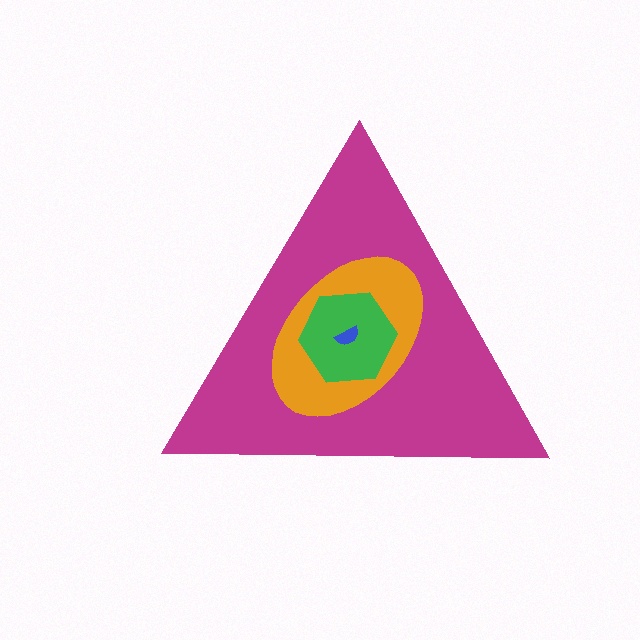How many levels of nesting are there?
4.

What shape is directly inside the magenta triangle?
The orange ellipse.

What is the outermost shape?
The magenta triangle.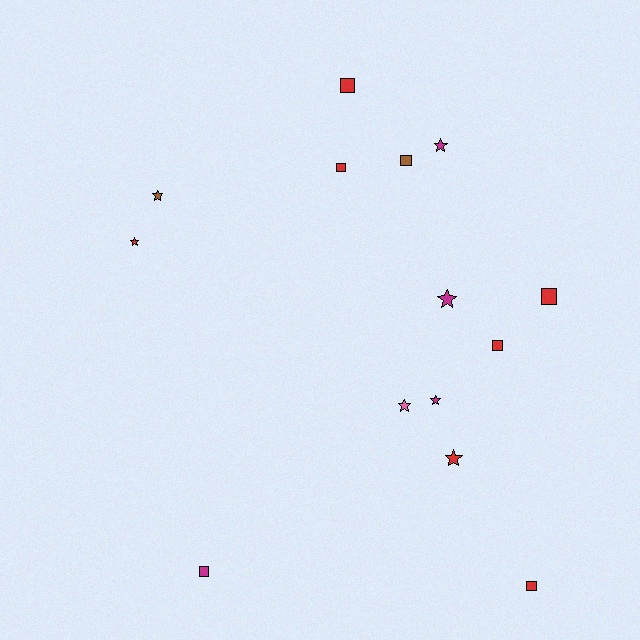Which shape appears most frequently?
Star, with 7 objects.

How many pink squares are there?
There are no pink squares.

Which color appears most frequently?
Red, with 7 objects.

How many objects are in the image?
There are 14 objects.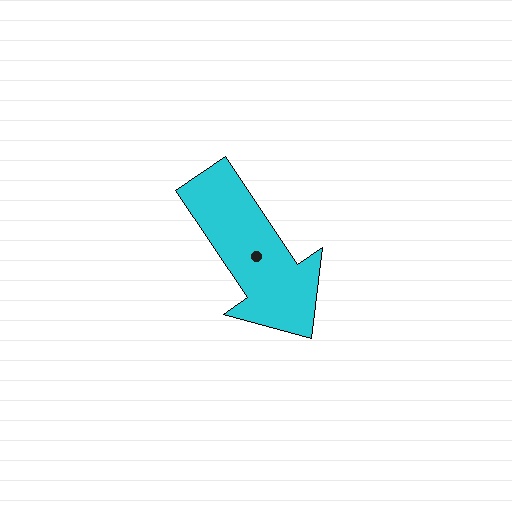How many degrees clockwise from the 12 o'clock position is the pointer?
Approximately 146 degrees.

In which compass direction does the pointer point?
Southeast.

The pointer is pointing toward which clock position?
Roughly 5 o'clock.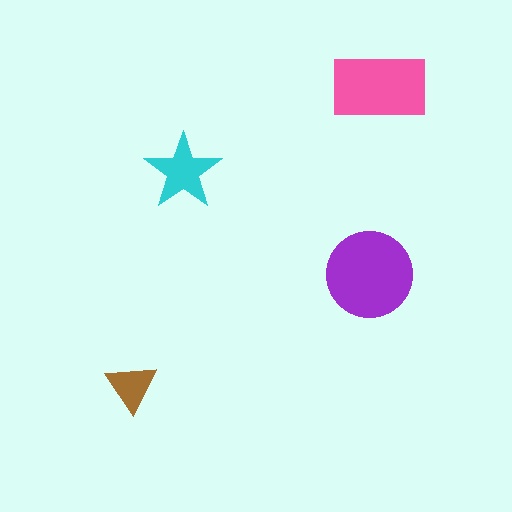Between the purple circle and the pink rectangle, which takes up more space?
The purple circle.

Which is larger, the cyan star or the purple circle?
The purple circle.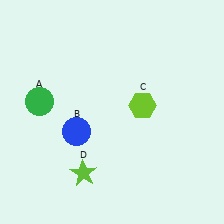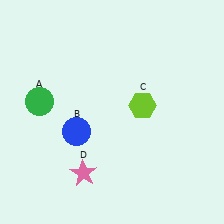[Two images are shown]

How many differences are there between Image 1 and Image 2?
There is 1 difference between the two images.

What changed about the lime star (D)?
In Image 1, D is lime. In Image 2, it changed to pink.